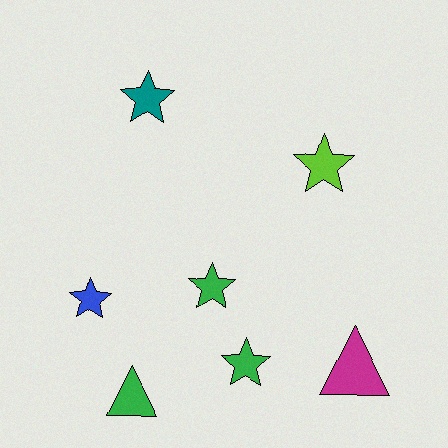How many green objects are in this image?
There are 3 green objects.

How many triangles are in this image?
There are 2 triangles.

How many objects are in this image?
There are 7 objects.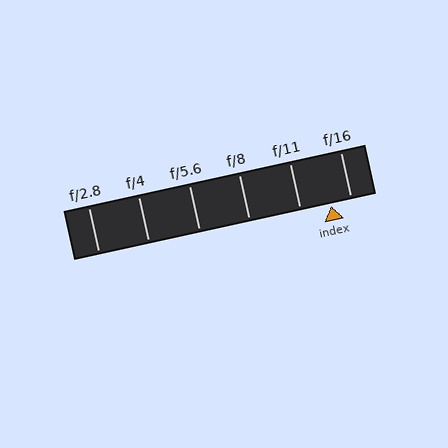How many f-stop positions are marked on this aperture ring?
There are 6 f-stop positions marked.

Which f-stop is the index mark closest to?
The index mark is closest to f/16.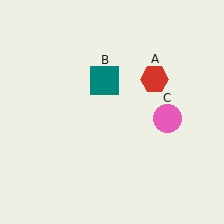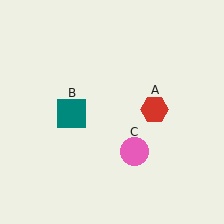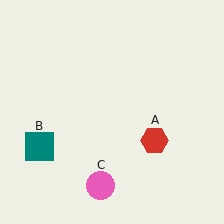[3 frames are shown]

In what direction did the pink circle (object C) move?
The pink circle (object C) moved down and to the left.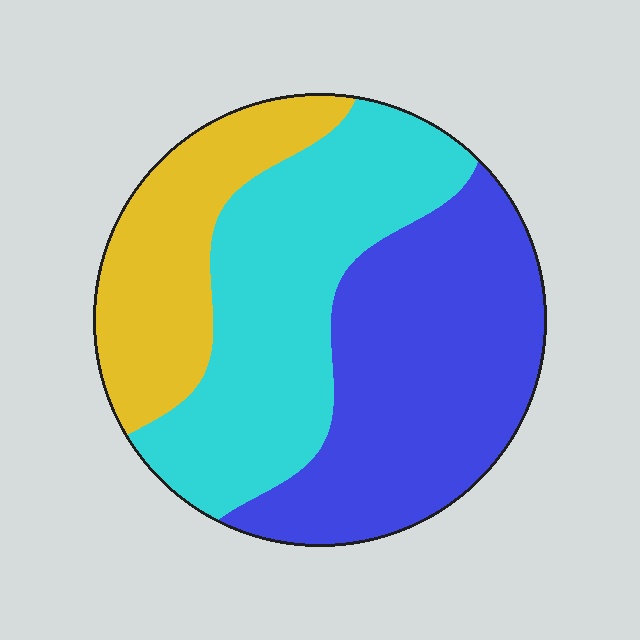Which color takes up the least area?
Yellow, at roughly 20%.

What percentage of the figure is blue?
Blue takes up between a third and a half of the figure.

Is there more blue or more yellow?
Blue.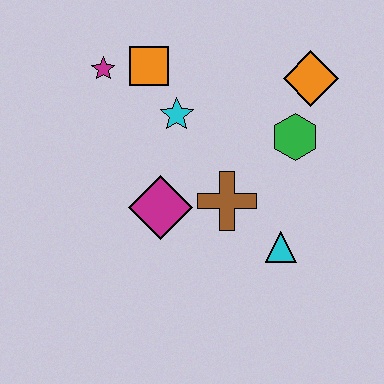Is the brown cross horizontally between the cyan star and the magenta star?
No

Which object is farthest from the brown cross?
The magenta star is farthest from the brown cross.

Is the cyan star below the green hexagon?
No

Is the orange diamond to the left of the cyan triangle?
No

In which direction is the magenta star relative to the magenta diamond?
The magenta star is above the magenta diamond.